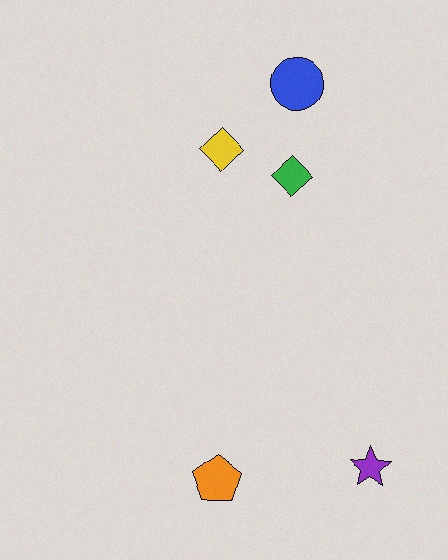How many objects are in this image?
There are 5 objects.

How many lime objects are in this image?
There are no lime objects.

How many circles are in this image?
There is 1 circle.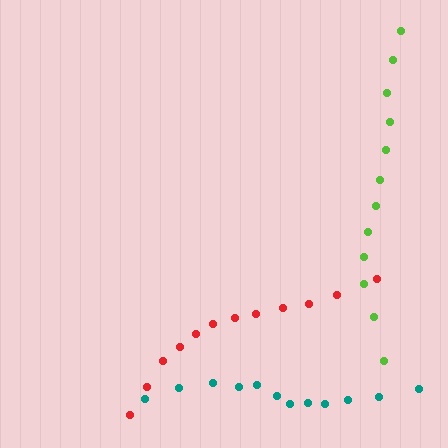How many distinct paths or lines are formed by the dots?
There are 3 distinct paths.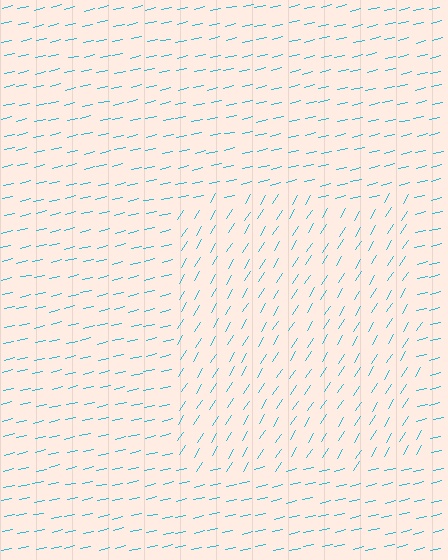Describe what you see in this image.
The image is filled with small cyan line segments. A rectangle region in the image has lines oriented differently from the surrounding lines, creating a visible texture boundary.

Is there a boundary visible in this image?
Yes, there is a texture boundary formed by a change in line orientation.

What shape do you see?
I see a rectangle.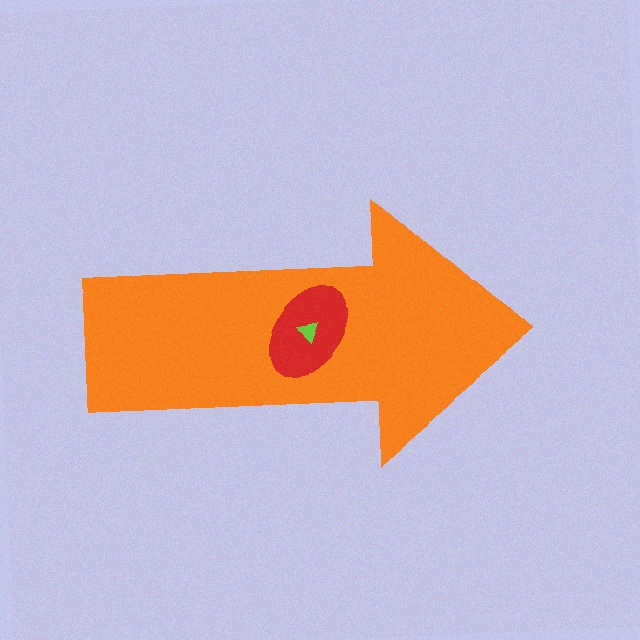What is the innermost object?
The lime triangle.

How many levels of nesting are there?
3.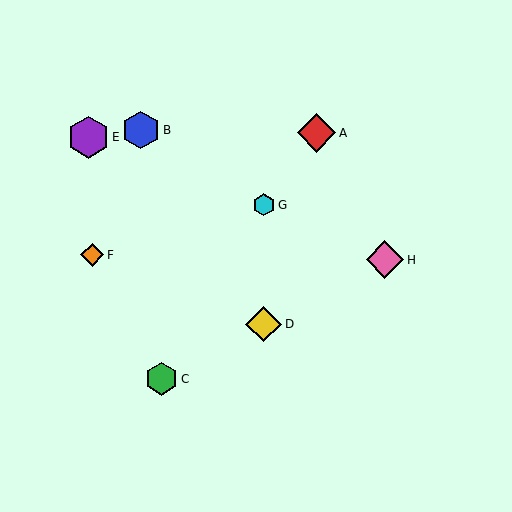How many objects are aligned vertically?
2 objects (D, G) are aligned vertically.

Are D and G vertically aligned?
Yes, both are at x≈264.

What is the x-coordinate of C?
Object C is at x≈161.